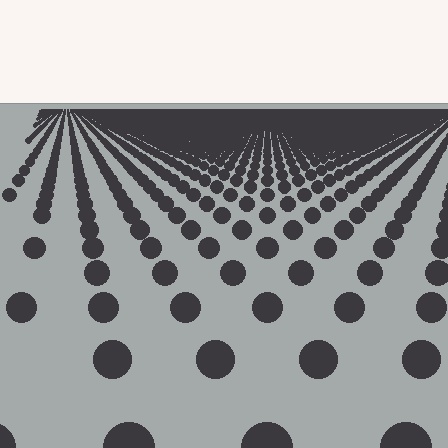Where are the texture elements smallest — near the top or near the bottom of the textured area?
Near the top.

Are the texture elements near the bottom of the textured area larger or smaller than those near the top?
Larger. Near the bottom, elements are closer to the viewer and appear at a bigger on-screen size.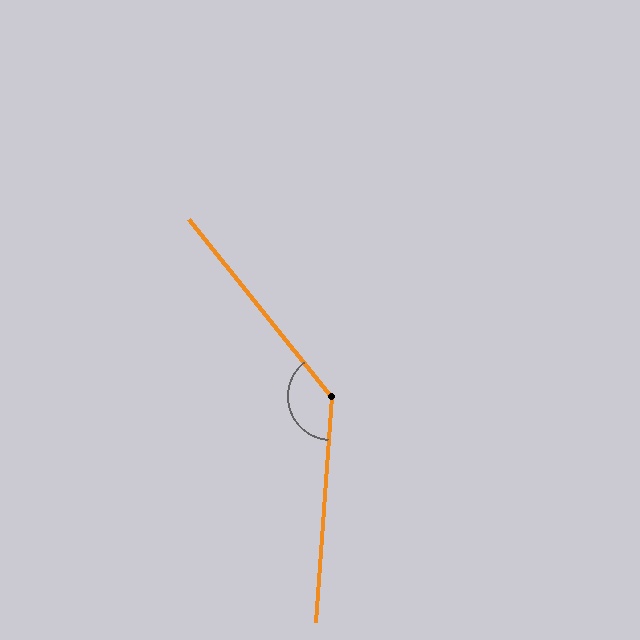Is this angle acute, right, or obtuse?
It is obtuse.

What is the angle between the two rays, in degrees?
Approximately 137 degrees.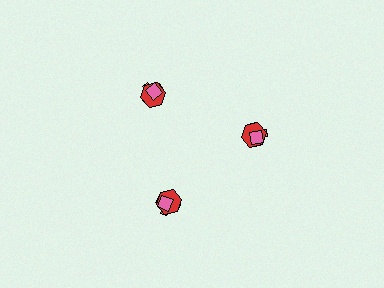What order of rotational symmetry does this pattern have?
This pattern has 3-fold rotational symmetry.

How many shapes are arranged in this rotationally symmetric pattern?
There are 9 shapes, arranged in 3 groups of 3.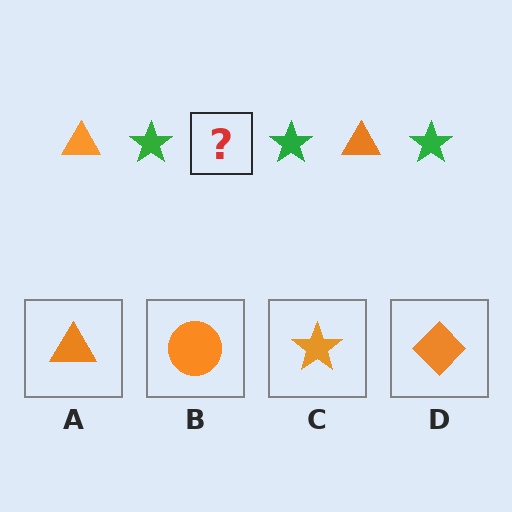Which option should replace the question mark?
Option A.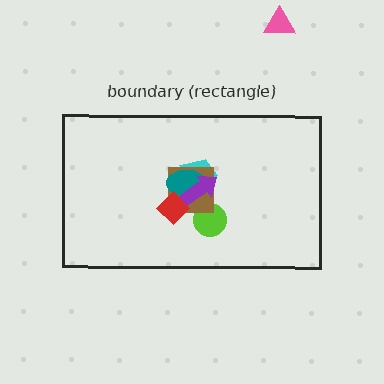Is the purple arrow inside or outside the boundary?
Inside.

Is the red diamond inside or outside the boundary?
Inside.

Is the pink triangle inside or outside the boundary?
Outside.